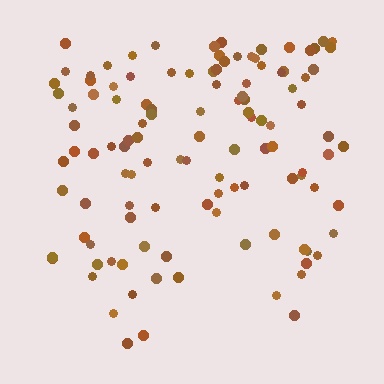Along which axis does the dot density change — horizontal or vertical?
Vertical.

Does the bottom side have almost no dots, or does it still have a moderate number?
Still a moderate number, just noticeably fewer than the top.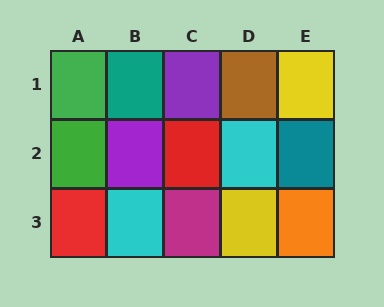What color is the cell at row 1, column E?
Yellow.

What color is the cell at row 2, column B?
Purple.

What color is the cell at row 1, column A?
Green.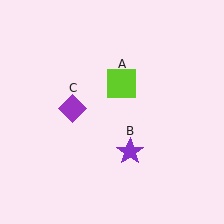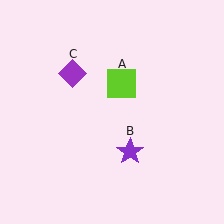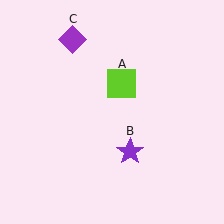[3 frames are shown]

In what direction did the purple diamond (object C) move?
The purple diamond (object C) moved up.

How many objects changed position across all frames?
1 object changed position: purple diamond (object C).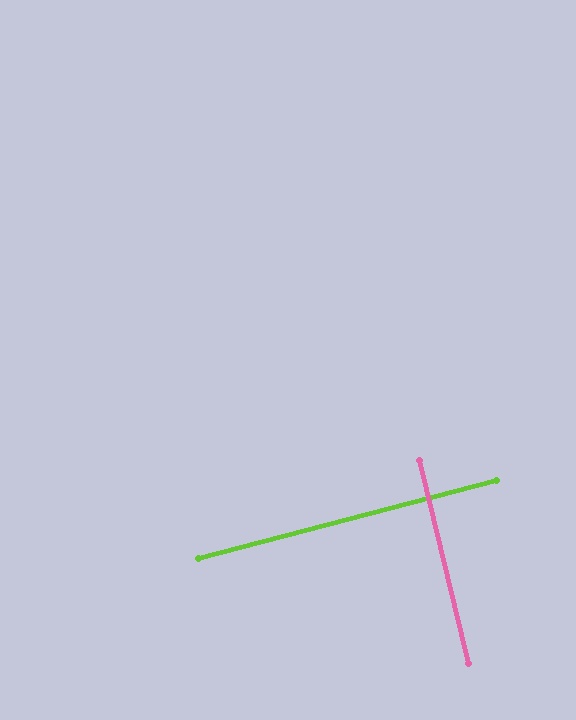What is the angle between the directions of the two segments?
Approximately 89 degrees.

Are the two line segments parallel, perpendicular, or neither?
Perpendicular — they meet at approximately 89°.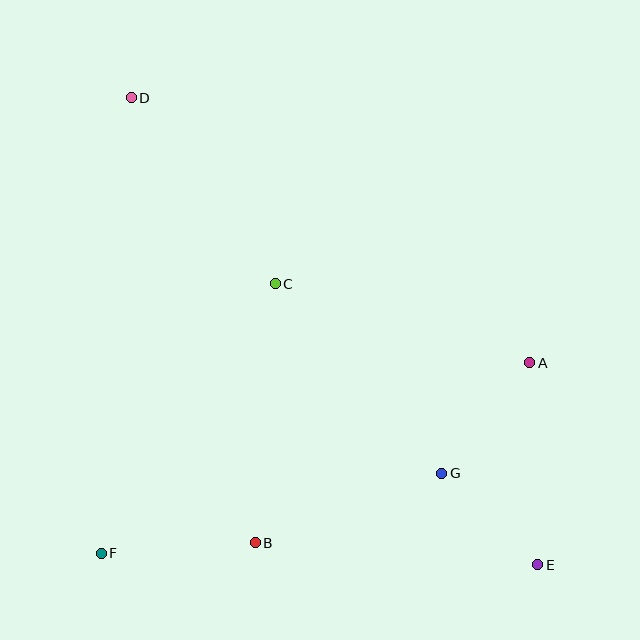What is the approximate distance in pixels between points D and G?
The distance between D and G is approximately 487 pixels.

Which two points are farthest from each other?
Points D and E are farthest from each other.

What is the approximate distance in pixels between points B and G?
The distance between B and G is approximately 199 pixels.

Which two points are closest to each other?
Points E and G are closest to each other.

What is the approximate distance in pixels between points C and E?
The distance between C and E is approximately 385 pixels.